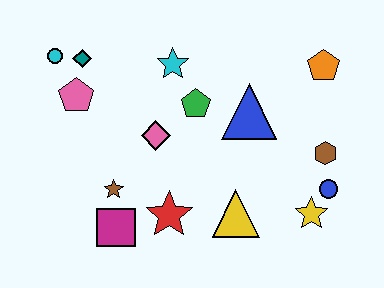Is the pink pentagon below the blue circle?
No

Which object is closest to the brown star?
The magenta square is closest to the brown star.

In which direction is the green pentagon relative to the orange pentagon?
The green pentagon is to the left of the orange pentagon.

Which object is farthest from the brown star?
The orange pentagon is farthest from the brown star.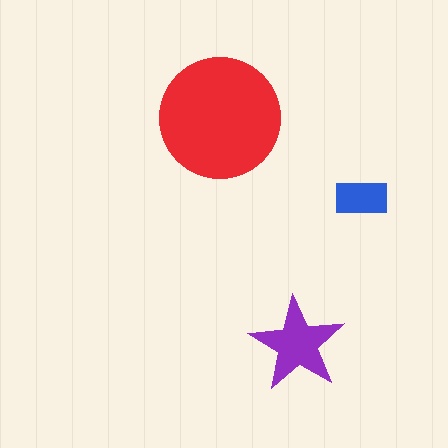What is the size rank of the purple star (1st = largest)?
2nd.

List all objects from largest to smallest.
The red circle, the purple star, the blue rectangle.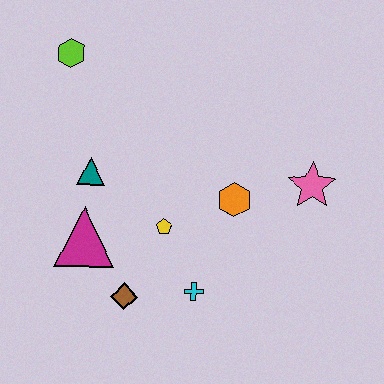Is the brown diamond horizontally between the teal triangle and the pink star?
Yes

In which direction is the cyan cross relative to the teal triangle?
The cyan cross is below the teal triangle.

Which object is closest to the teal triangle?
The magenta triangle is closest to the teal triangle.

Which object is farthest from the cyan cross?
The lime hexagon is farthest from the cyan cross.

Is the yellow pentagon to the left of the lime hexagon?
No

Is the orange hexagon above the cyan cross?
Yes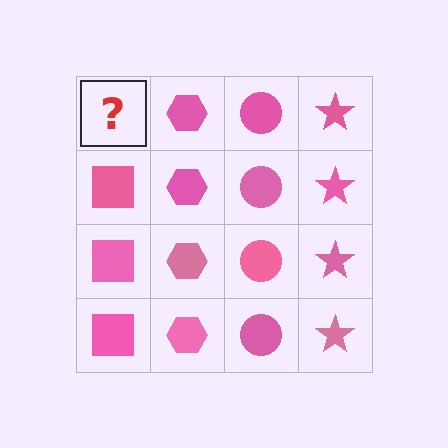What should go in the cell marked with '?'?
The missing cell should contain a pink square.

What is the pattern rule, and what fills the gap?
The rule is that each column has a consistent shape. The gap should be filled with a pink square.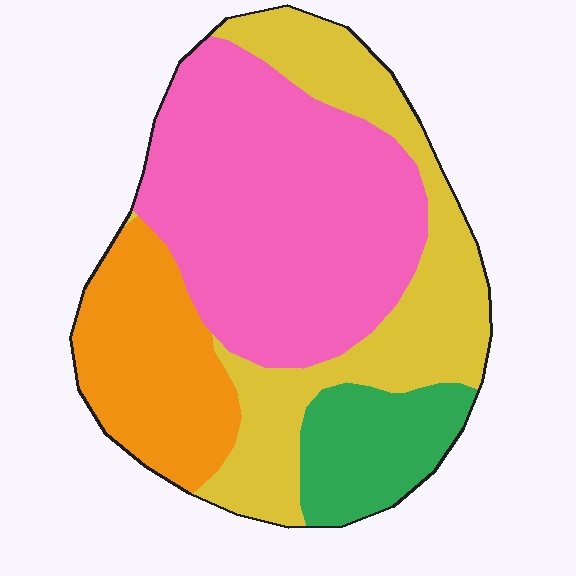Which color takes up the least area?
Green, at roughly 10%.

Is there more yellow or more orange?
Yellow.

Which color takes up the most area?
Pink, at roughly 40%.